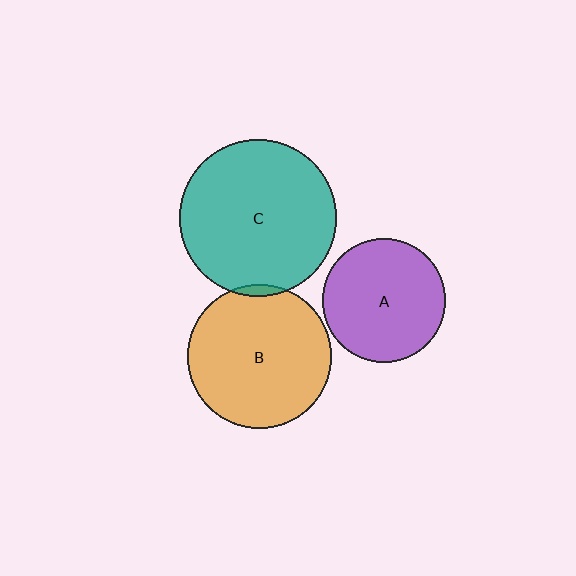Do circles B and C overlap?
Yes.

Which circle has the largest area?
Circle C (teal).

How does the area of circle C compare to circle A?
Approximately 1.6 times.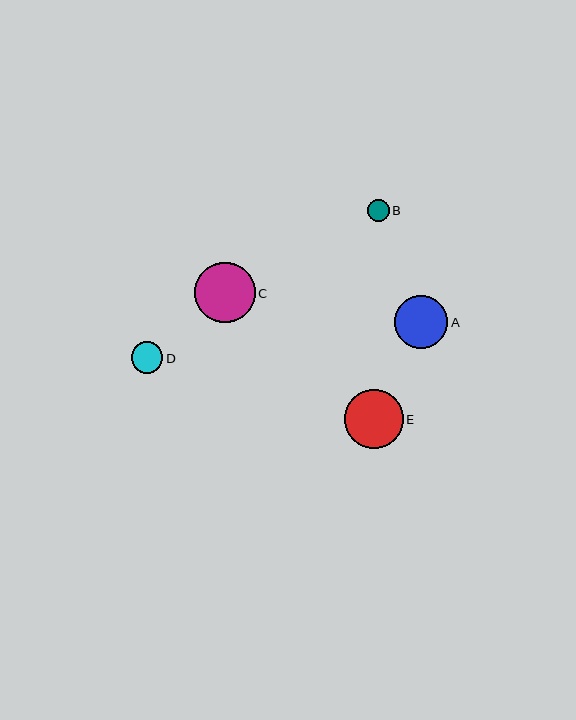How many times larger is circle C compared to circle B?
Circle C is approximately 2.8 times the size of circle B.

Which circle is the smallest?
Circle B is the smallest with a size of approximately 21 pixels.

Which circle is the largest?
Circle C is the largest with a size of approximately 60 pixels.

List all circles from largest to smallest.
From largest to smallest: C, E, A, D, B.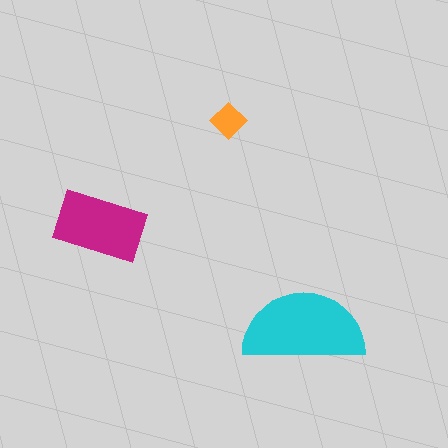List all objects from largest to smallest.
The cyan semicircle, the magenta rectangle, the orange diamond.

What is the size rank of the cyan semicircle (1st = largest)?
1st.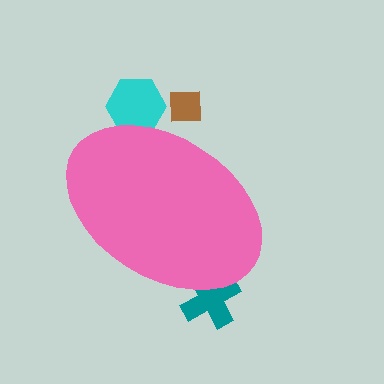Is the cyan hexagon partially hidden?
Yes, the cyan hexagon is partially hidden behind the pink ellipse.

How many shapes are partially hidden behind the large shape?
3 shapes are partially hidden.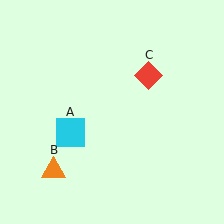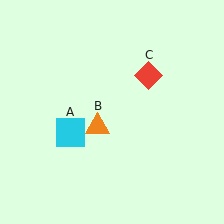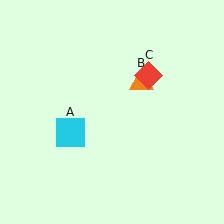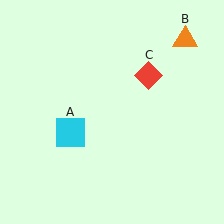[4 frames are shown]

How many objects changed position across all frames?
1 object changed position: orange triangle (object B).